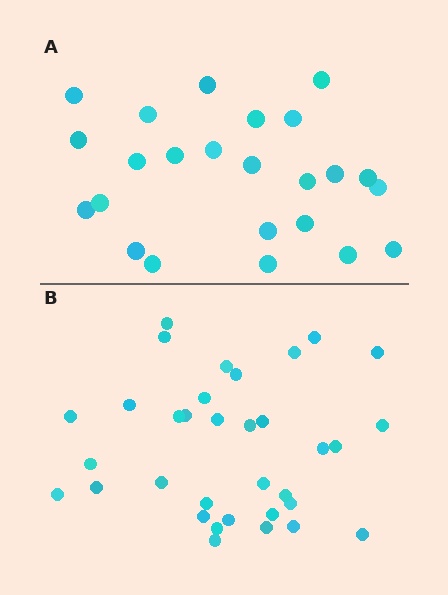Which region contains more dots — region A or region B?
Region B (the bottom region) has more dots.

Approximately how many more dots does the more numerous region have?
Region B has roughly 10 or so more dots than region A.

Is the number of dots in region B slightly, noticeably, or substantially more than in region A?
Region B has noticeably more, but not dramatically so. The ratio is roughly 1.4 to 1.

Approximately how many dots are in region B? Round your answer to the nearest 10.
About 30 dots. (The exact count is 34, which rounds to 30.)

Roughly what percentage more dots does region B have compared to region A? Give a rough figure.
About 40% more.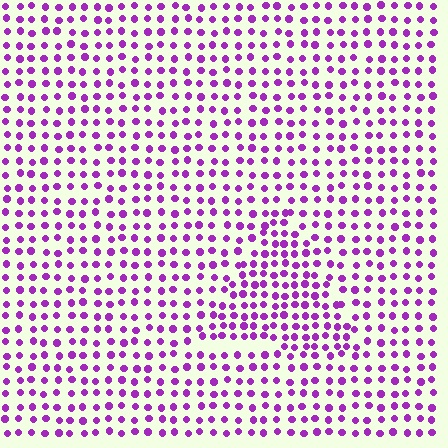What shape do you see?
I see a triangle.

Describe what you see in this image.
The image contains small purple elements arranged at two different densities. A triangle-shaped region is visible where the elements are more densely packed than the surrounding area.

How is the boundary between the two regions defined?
The boundary is defined by a change in element density (approximately 1.6x ratio). All elements are the same color, size, and shape.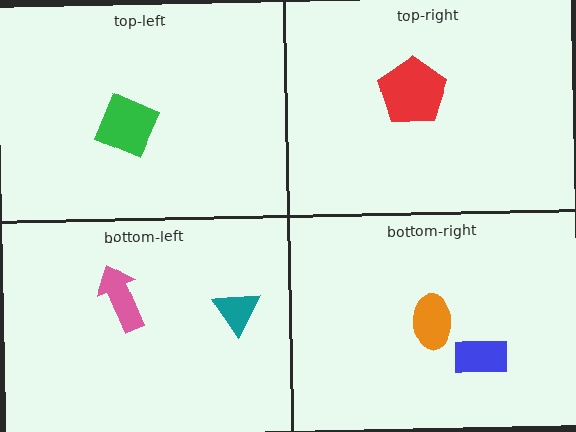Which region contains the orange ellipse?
The bottom-right region.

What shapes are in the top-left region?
The green diamond.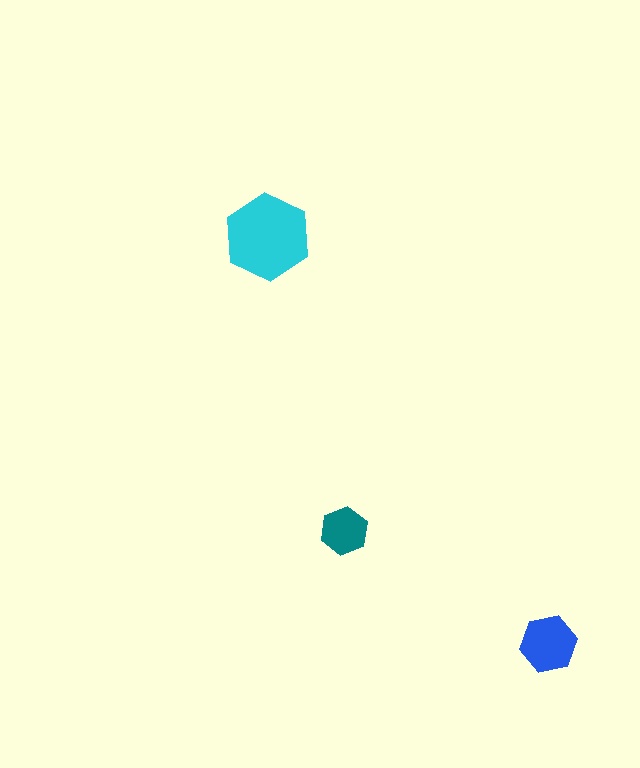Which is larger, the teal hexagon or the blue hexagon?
The blue one.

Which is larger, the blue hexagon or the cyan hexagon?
The cyan one.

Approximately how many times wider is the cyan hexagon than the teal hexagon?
About 2 times wider.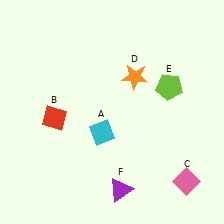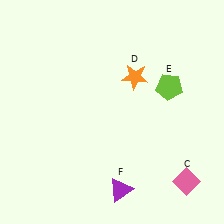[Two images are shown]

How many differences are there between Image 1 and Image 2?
There are 2 differences between the two images.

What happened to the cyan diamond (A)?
The cyan diamond (A) was removed in Image 2. It was in the bottom-left area of Image 1.